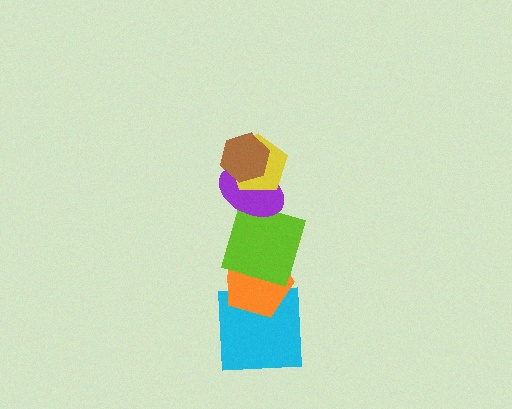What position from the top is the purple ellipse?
The purple ellipse is 3rd from the top.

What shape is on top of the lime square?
The purple ellipse is on top of the lime square.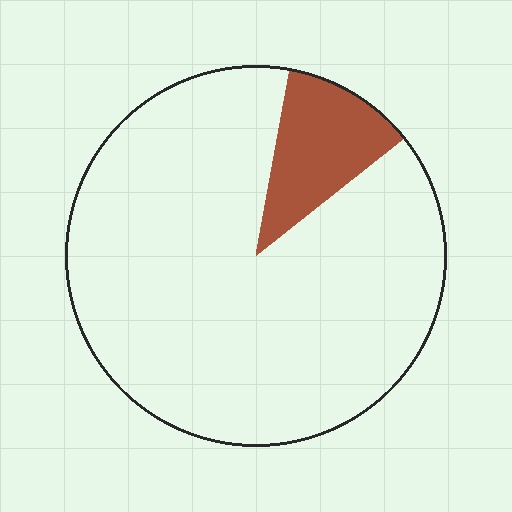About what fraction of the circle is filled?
About one eighth (1/8).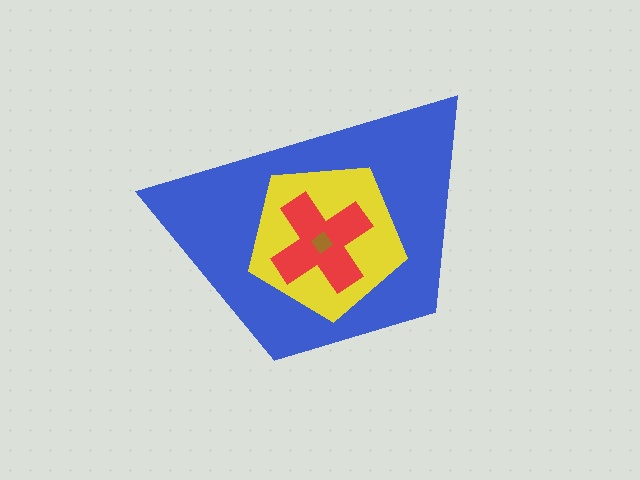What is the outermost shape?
The blue trapezoid.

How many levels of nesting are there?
4.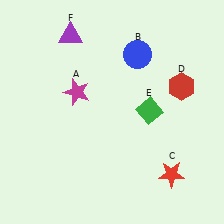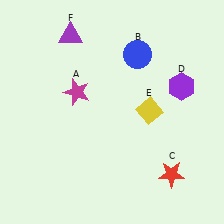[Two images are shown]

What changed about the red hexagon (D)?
In Image 1, D is red. In Image 2, it changed to purple.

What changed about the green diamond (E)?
In Image 1, E is green. In Image 2, it changed to yellow.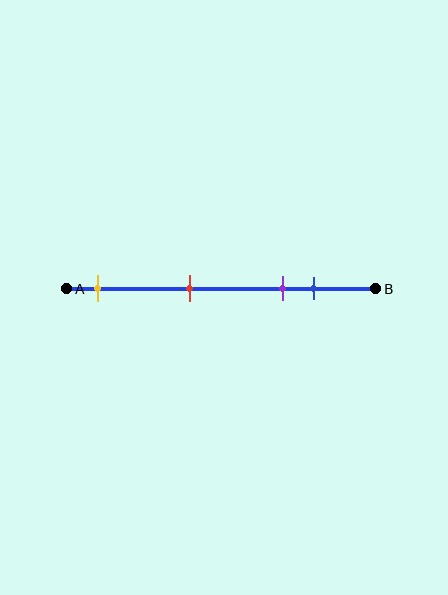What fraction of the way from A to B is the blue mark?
The blue mark is approximately 80% (0.8) of the way from A to B.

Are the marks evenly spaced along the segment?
No, the marks are not evenly spaced.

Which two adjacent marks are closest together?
The purple and blue marks are the closest adjacent pair.